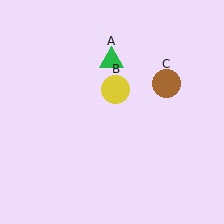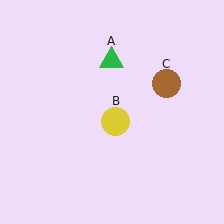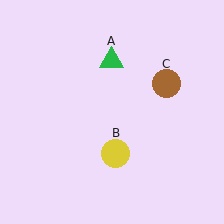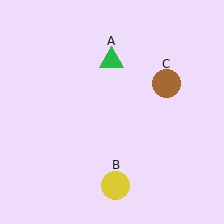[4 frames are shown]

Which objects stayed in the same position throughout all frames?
Green triangle (object A) and brown circle (object C) remained stationary.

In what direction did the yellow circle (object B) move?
The yellow circle (object B) moved down.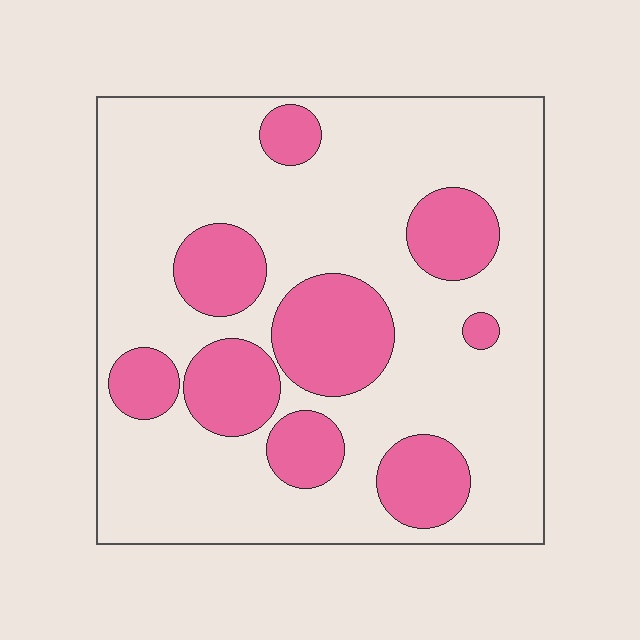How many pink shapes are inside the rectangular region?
9.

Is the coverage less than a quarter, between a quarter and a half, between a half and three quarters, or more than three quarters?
Between a quarter and a half.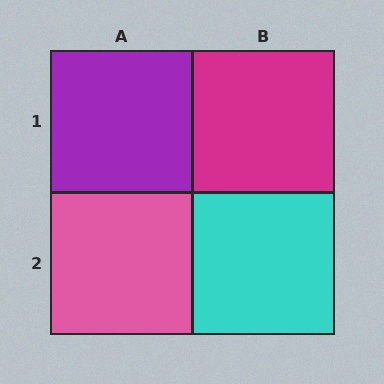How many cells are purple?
1 cell is purple.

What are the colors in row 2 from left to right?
Pink, cyan.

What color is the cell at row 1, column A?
Purple.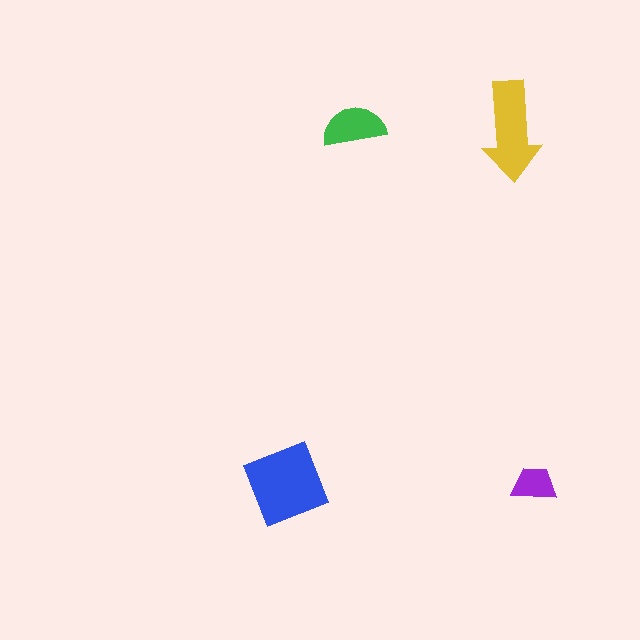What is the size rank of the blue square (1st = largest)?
1st.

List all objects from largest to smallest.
The blue square, the yellow arrow, the green semicircle, the purple trapezoid.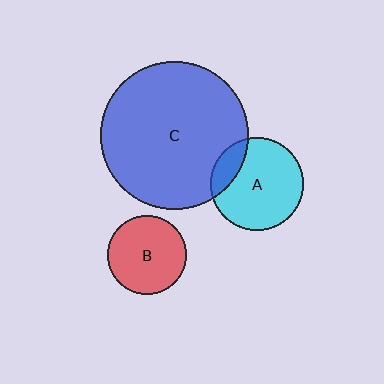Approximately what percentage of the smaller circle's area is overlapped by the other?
Approximately 15%.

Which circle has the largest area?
Circle C (blue).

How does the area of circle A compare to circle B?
Approximately 1.4 times.